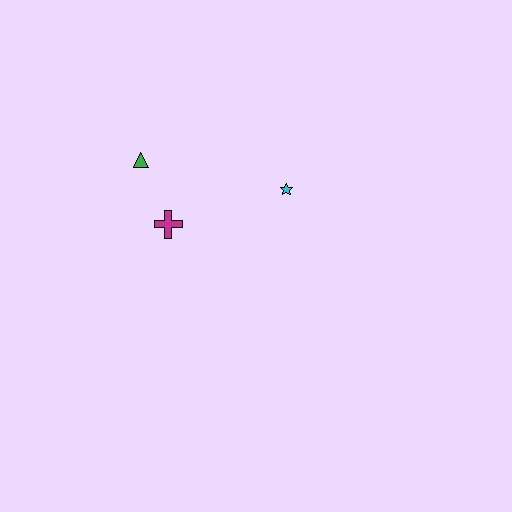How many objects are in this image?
There are 3 objects.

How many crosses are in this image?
There is 1 cross.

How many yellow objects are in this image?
There are no yellow objects.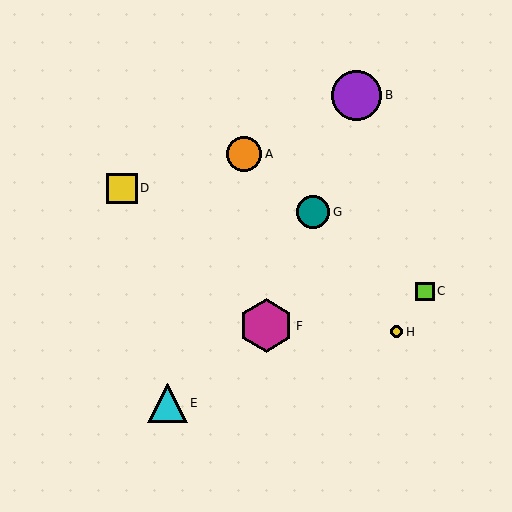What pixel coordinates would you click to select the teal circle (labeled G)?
Click at (313, 212) to select the teal circle G.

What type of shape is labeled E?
Shape E is a cyan triangle.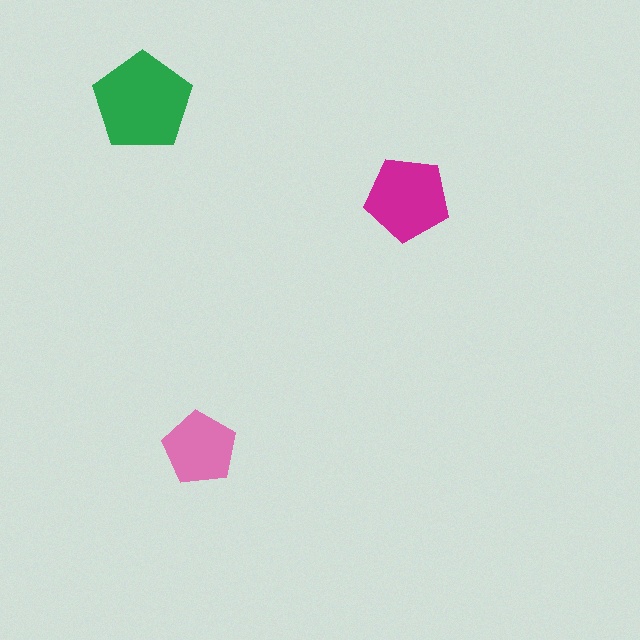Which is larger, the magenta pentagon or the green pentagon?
The green one.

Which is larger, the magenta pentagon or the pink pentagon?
The magenta one.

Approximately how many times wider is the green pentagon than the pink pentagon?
About 1.5 times wider.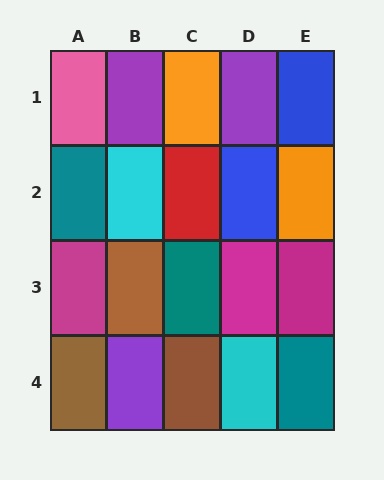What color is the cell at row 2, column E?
Orange.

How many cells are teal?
3 cells are teal.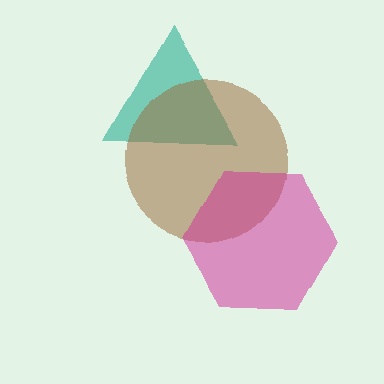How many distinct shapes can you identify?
There are 3 distinct shapes: a teal triangle, a brown circle, a magenta hexagon.